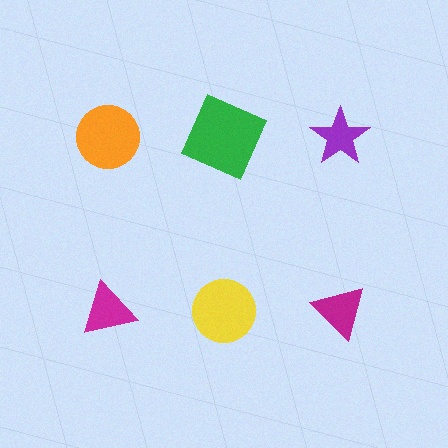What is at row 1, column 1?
An orange circle.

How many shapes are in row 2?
3 shapes.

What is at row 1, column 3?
A purple star.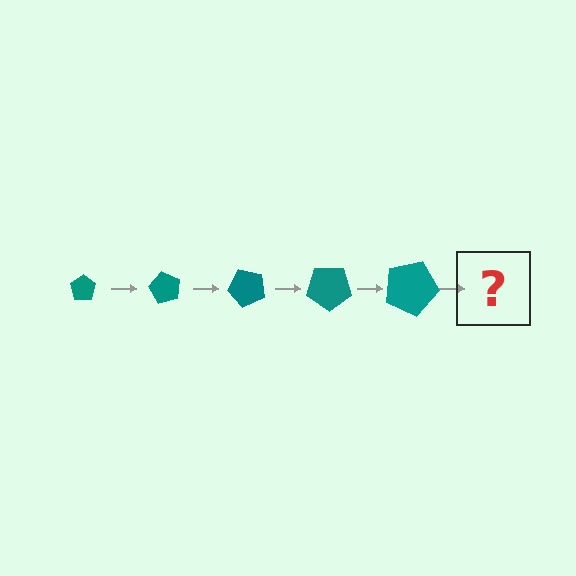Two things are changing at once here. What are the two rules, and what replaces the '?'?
The two rules are that the pentagon grows larger each step and it rotates 60 degrees each step. The '?' should be a pentagon, larger than the previous one and rotated 300 degrees from the start.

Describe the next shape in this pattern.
It should be a pentagon, larger than the previous one and rotated 300 degrees from the start.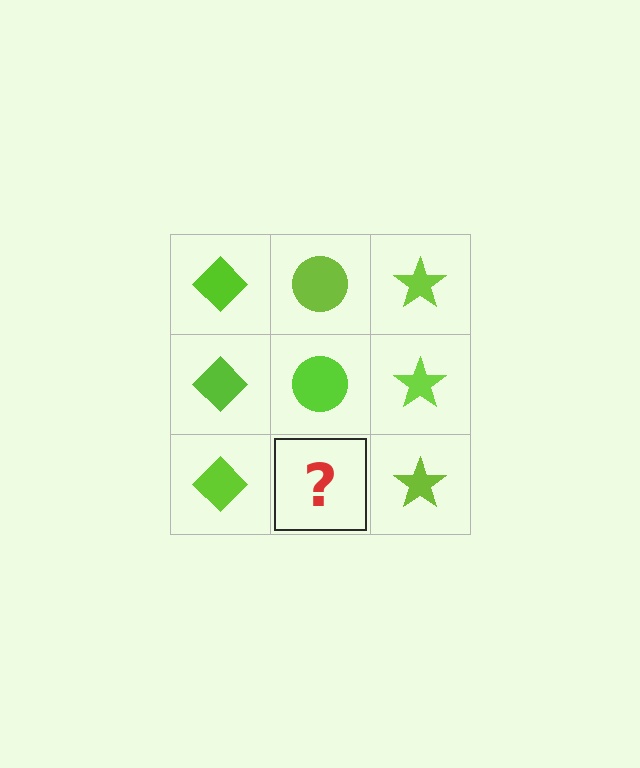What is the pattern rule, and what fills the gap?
The rule is that each column has a consistent shape. The gap should be filled with a lime circle.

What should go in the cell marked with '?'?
The missing cell should contain a lime circle.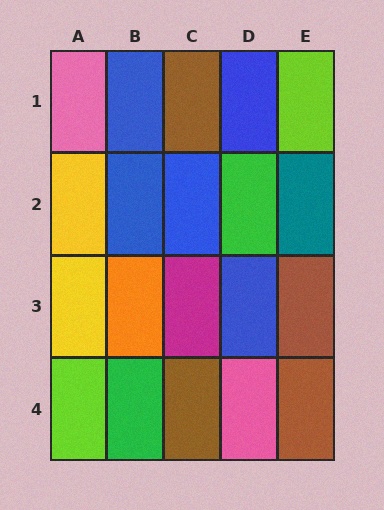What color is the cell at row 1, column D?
Blue.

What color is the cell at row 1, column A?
Pink.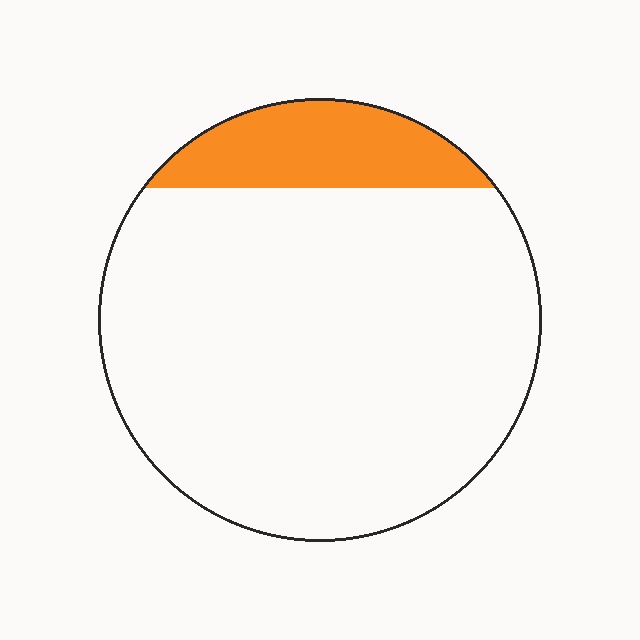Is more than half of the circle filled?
No.